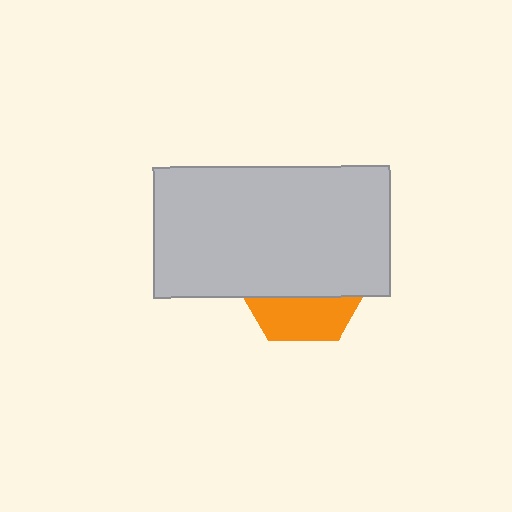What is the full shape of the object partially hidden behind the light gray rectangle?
The partially hidden object is an orange hexagon.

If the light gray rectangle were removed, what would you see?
You would see the complete orange hexagon.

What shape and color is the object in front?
The object in front is a light gray rectangle.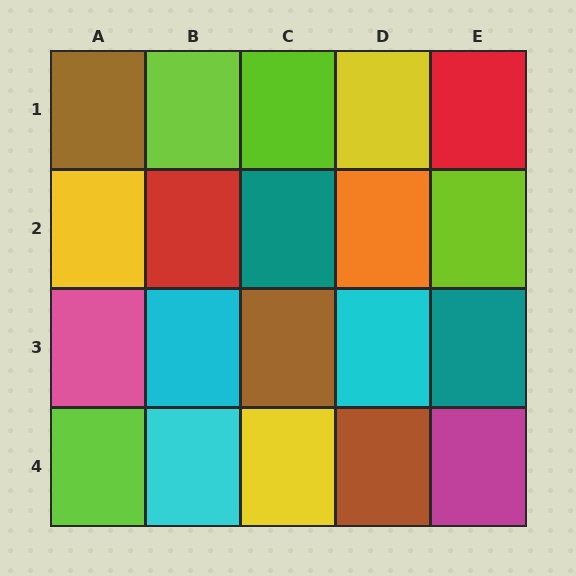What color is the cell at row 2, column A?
Yellow.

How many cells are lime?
4 cells are lime.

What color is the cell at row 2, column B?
Red.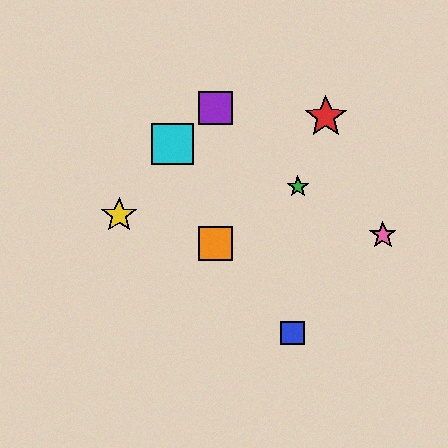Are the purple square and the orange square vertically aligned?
Yes, both are at x≈215.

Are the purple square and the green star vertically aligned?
No, the purple square is at x≈215 and the green star is at x≈298.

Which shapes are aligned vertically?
The purple square, the orange square are aligned vertically.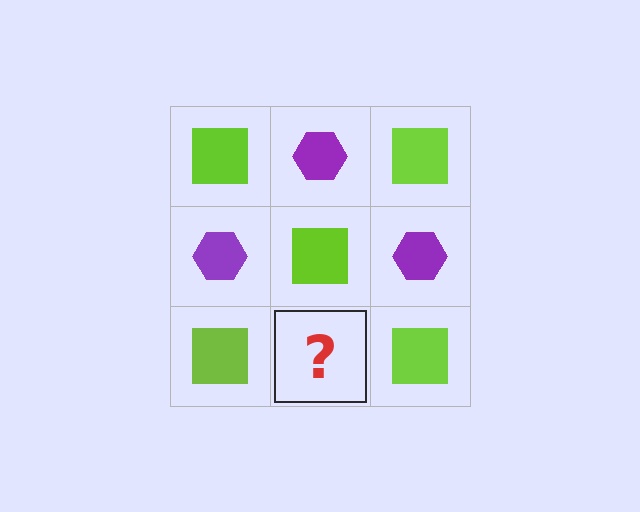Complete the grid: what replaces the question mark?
The question mark should be replaced with a purple hexagon.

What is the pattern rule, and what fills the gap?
The rule is that it alternates lime square and purple hexagon in a checkerboard pattern. The gap should be filled with a purple hexagon.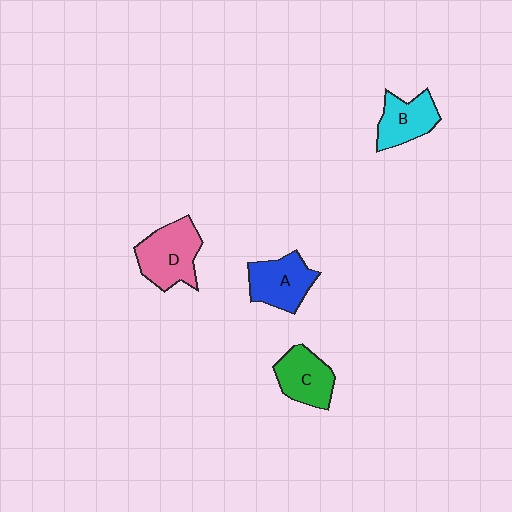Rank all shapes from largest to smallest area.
From largest to smallest: D (pink), A (blue), C (green), B (cyan).